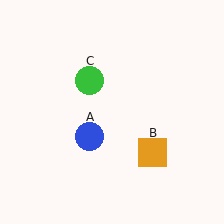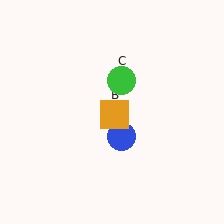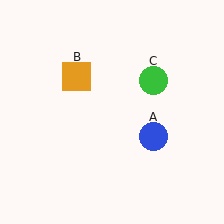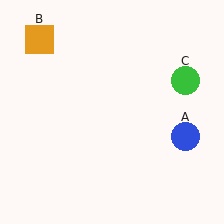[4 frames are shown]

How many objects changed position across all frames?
3 objects changed position: blue circle (object A), orange square (object B), green circle (object C).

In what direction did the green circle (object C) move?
The green circle (object C) moved right.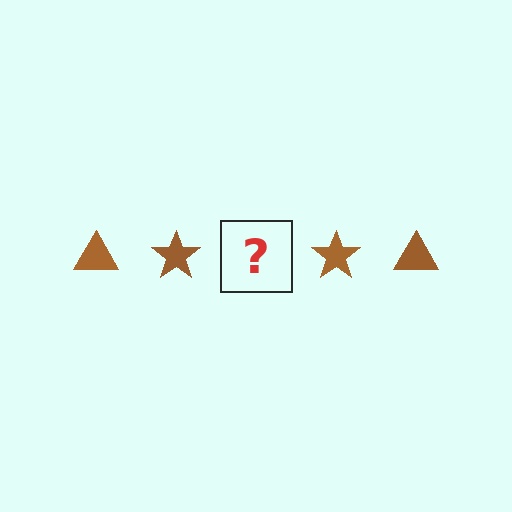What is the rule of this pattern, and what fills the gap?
The rule is that the pattern cycles through triangle, star shapes in brown. The gap should be filled with a brown triangle.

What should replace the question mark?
The question mark should be replaced with a brown triangle.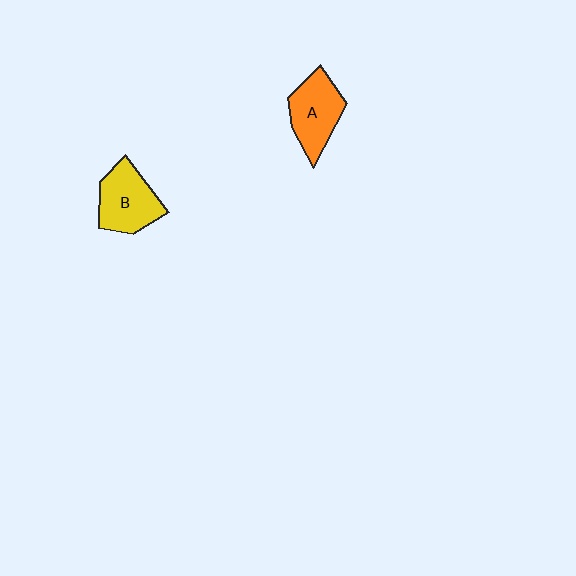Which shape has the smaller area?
Shape A (orange).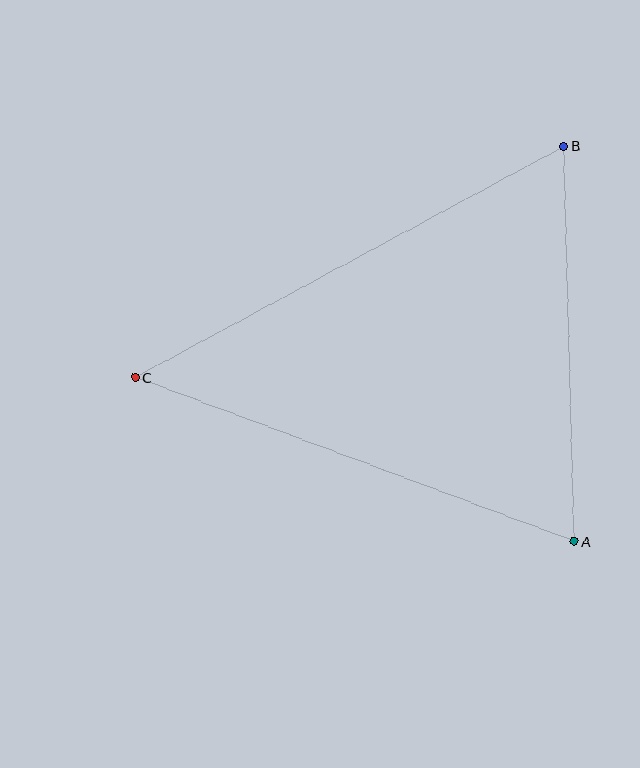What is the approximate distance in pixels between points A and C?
The distance between A and C is approximately 469 pixels.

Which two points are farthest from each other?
Points B and C are farthest from each other.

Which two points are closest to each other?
Points A and B are closest to each other.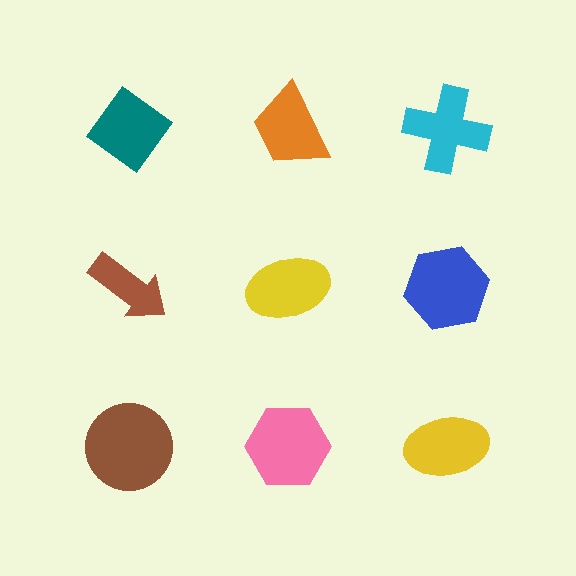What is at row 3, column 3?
A yellow ellipse.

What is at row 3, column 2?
A pink hexagon.